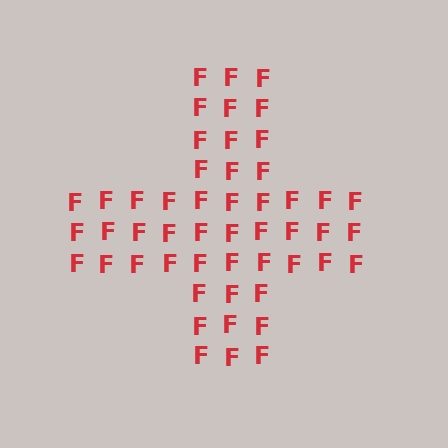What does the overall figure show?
The overall figure shows a cross.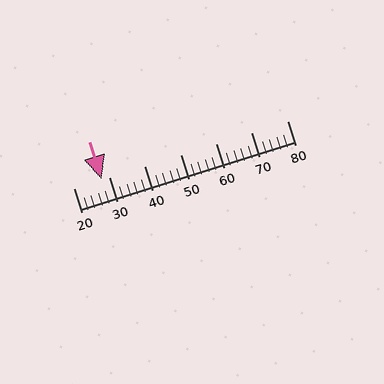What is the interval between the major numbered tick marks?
The major tick marks are spaced 10 units apart.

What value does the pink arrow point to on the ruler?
The pink arrow points to approximately 28.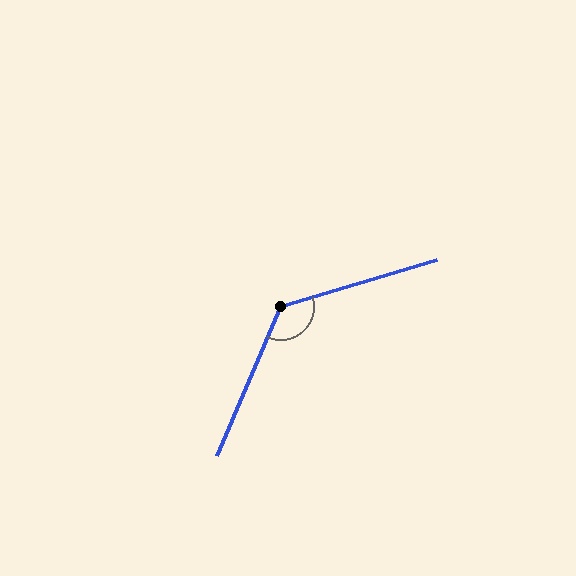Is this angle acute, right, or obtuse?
It is obtuse.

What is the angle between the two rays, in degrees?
Approximately 130 degrees.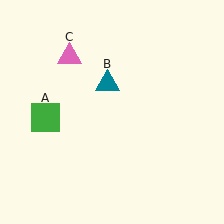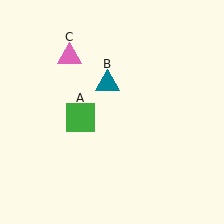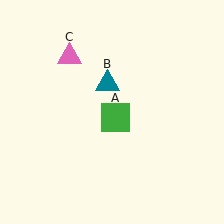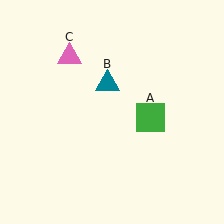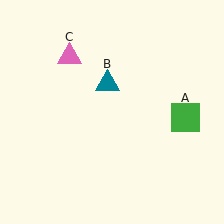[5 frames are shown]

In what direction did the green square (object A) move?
The green square (object A) moved right.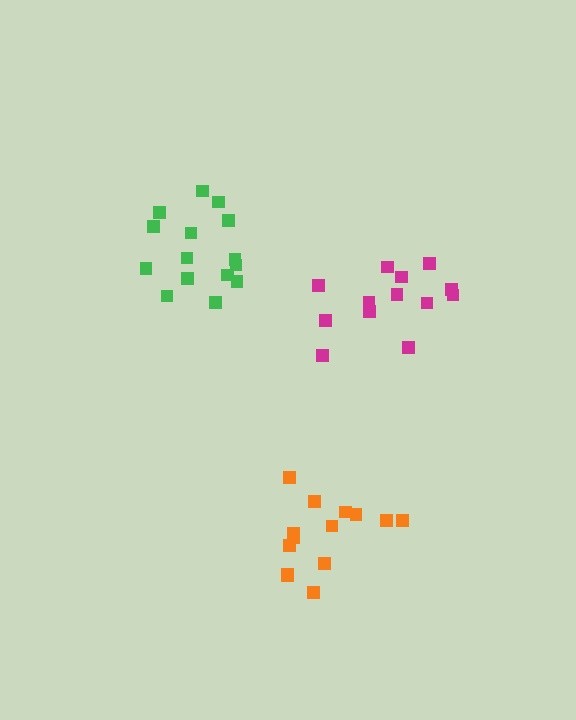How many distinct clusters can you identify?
There are 3 distinct clusters.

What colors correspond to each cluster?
The clusters are colored: magenta, orange, green.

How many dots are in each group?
Group 1: 13 dots, Group 2: 14 dots, Group 3: 15 dots (42 total).